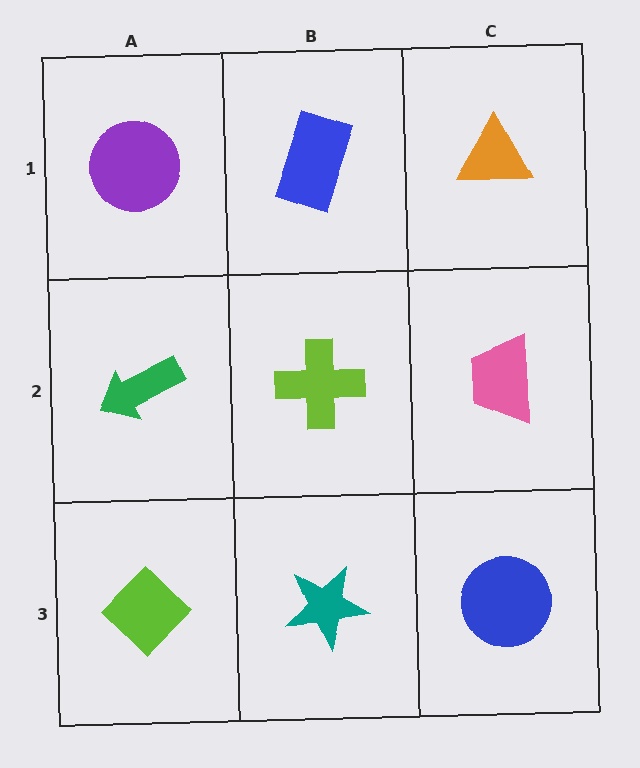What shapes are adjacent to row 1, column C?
A pink trapezoid (row 2, column C), a blue rectangle (row 1, column B).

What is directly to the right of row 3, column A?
A teal star.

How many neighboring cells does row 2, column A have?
3.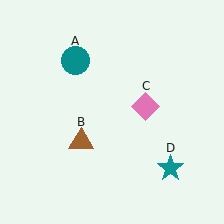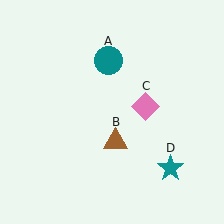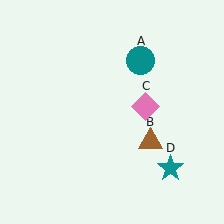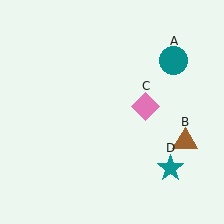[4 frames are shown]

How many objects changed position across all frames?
2 objects changed position: teal circle (object A), brown triangle (object B).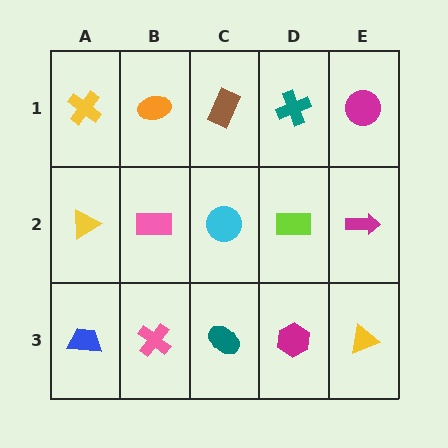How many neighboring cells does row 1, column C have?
3.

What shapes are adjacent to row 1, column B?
A pink rectangle (row 2, column B), a yellow cross (row 1, column A), a brown rectangle (row 1, column C).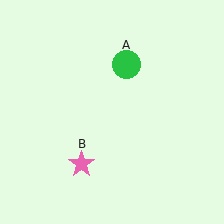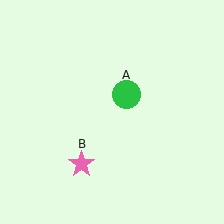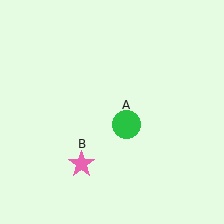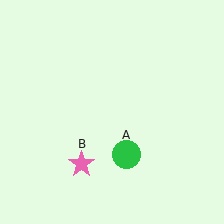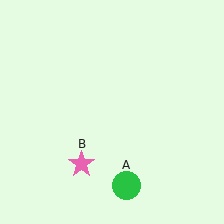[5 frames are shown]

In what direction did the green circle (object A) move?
The green circle (object A) moved down.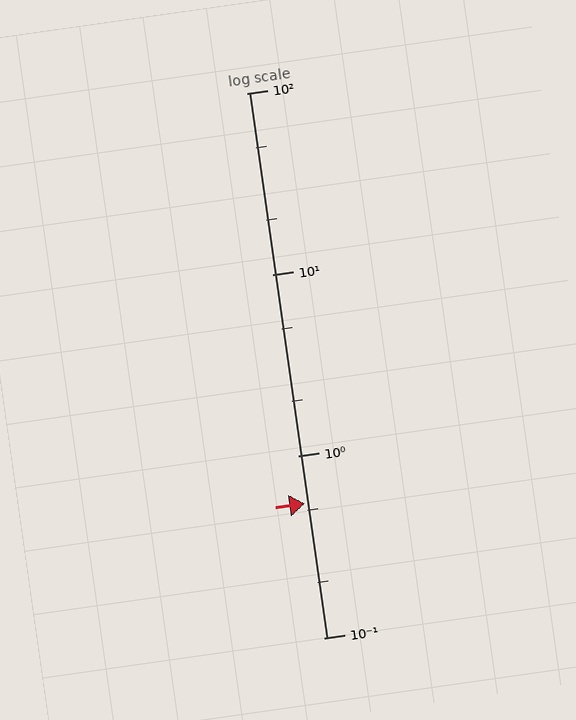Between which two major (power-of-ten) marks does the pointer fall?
The pointer is between 0.1 and 1.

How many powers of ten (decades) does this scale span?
The scale spans 3 decades, from 0.1 to 100.